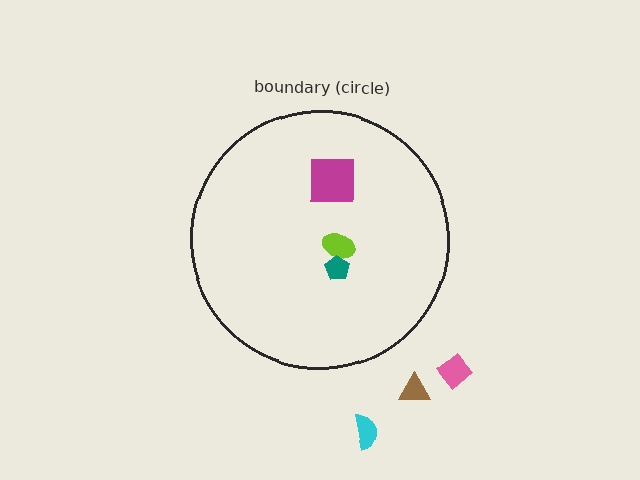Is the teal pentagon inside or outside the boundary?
Inside.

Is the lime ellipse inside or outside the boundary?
Inside.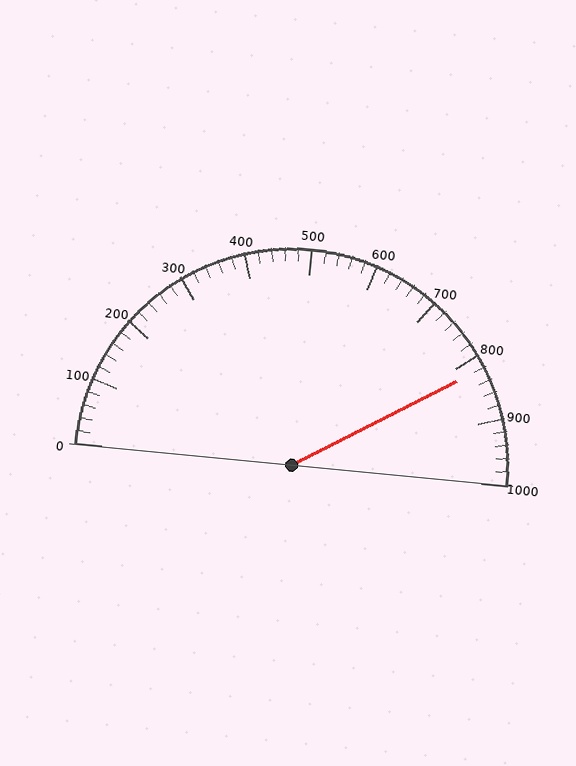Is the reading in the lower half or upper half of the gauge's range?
The reading is in the upper half of the range (0 to 1000).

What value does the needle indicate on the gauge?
The needle indicates approximately 820.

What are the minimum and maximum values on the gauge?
The gauge ranges from 0 to 1000.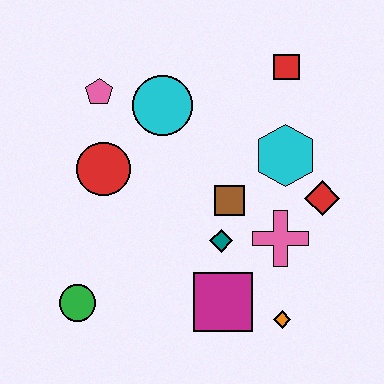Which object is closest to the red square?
The cyan hexagon is closest to the red square.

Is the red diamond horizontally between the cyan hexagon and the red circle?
No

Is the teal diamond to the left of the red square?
Yes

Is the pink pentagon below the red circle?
No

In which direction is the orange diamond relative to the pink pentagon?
The orange diamond is below the pink pentagon.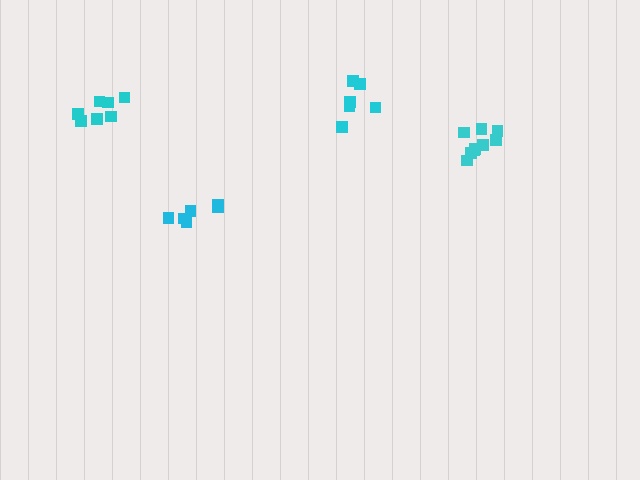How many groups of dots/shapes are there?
There are 4 groups.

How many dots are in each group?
Group 1: 9 dots, Group 2: 6 dots, Group 3: 7 dots, Group 4: 6 dots (28 total).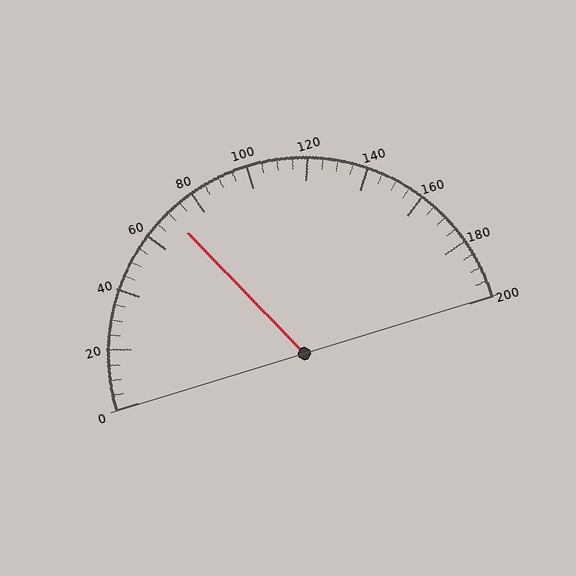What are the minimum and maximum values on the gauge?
The gauge ranges from 0 to 200.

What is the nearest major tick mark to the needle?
The nearest major tick mark is 80.